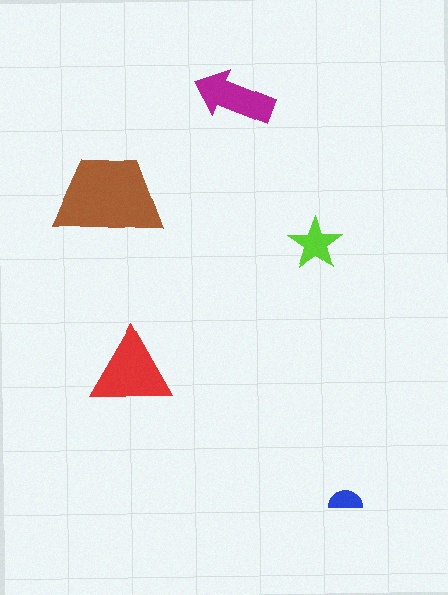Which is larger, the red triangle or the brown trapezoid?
The brown trapezoid.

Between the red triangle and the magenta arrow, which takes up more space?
The red triangle.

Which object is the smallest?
The blue semicircle.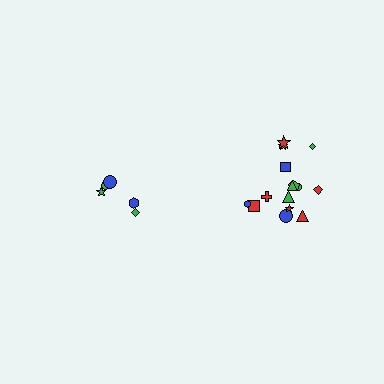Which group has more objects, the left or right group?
The right group.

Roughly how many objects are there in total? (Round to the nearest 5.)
Roughly 20 objects in total.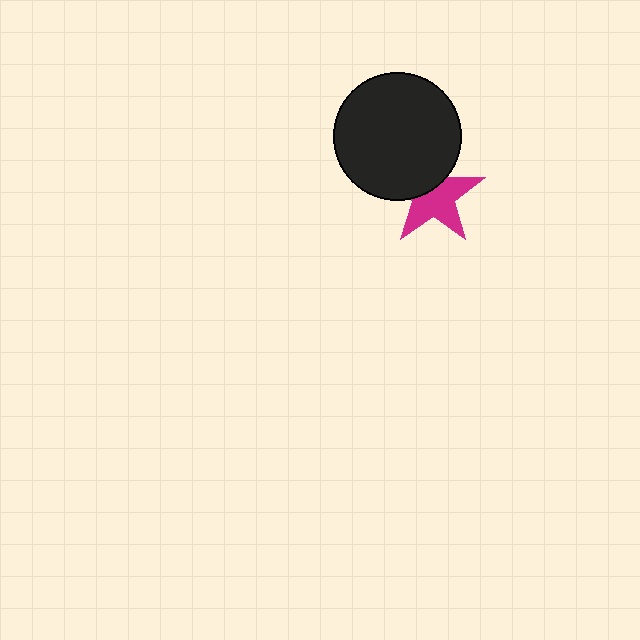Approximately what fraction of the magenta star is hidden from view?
Roughly 38% of the magenta star is hidden behind the black circle.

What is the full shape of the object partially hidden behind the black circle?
The partially hidden object is a magenta star.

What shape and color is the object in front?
The object in front is a black circle.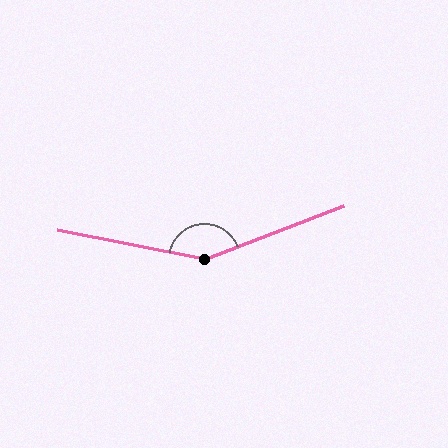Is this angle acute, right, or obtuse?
It is obtuse.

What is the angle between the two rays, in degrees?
Approximately 148 degrees.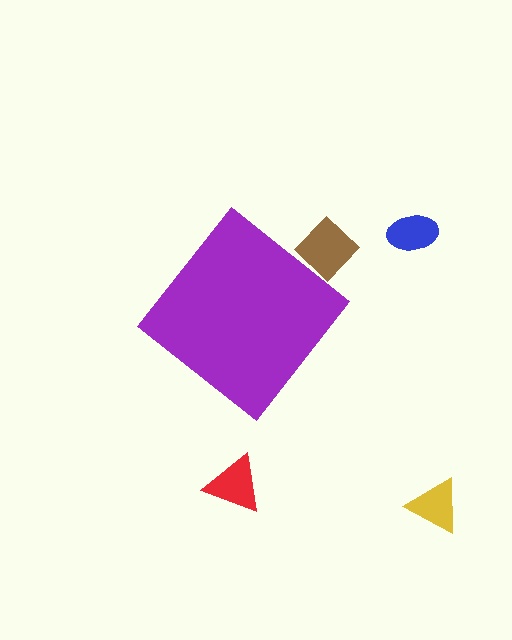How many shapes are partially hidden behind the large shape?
1 shape is partially hidden.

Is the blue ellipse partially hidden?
No, the blue ellipse is fully visible.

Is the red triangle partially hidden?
No, the red triangle is fully visible.